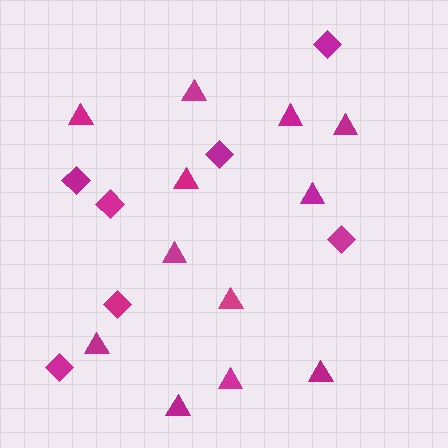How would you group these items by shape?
There are 2 groups: one group of triangles (12) and one group of diamonds (7).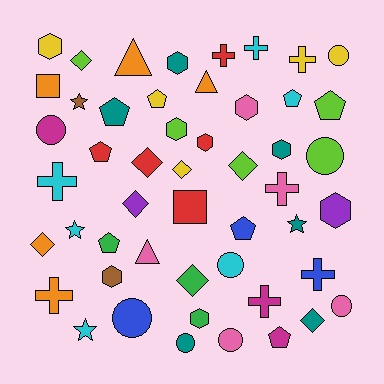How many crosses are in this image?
There are 8 crosses.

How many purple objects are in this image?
There are 2 purple objects.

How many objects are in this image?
There are 50 objects.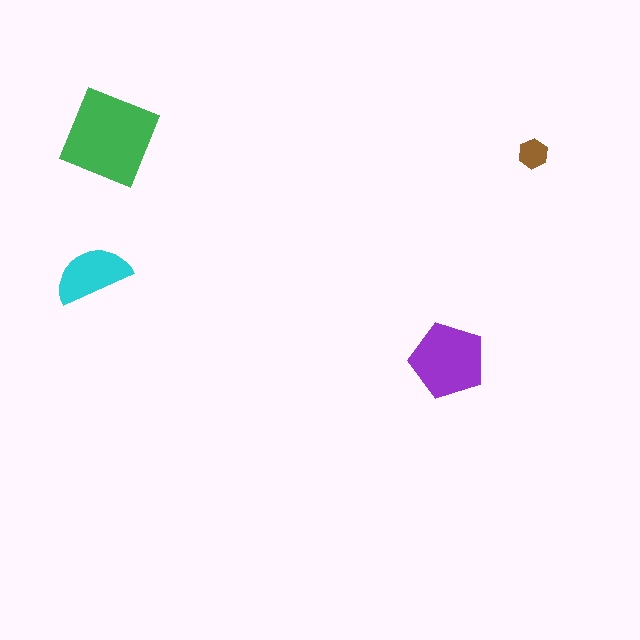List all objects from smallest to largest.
The brown hexagon, the cyan semicircle, the purple pentagon, the green diamond.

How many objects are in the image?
There are 4 objects in the image.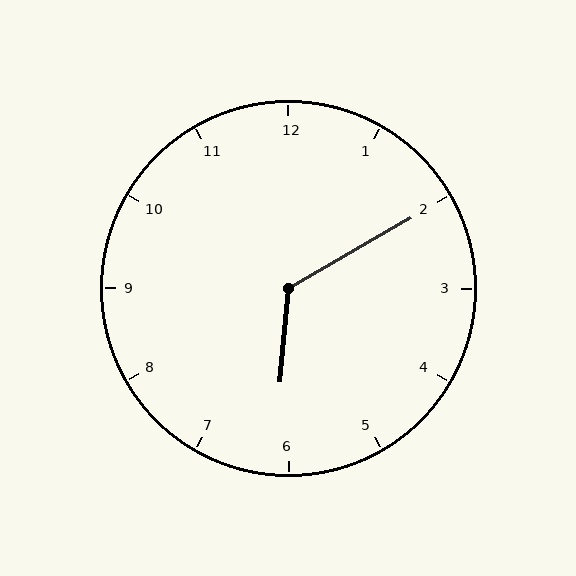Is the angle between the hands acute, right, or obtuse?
It is obtuse.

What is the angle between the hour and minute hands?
Approximately 125 degrees.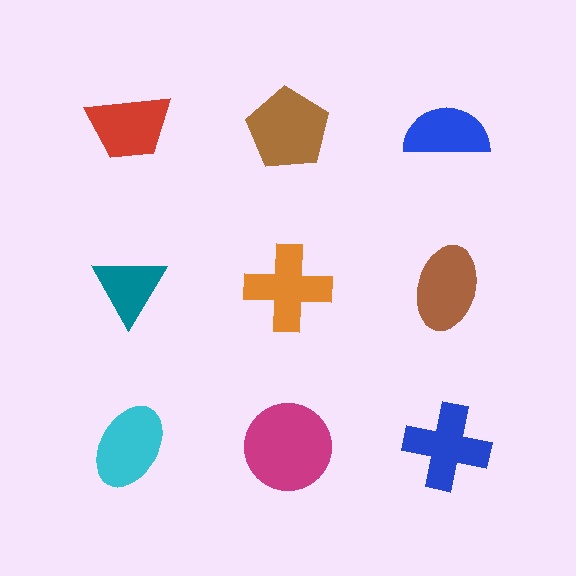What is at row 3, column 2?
A magenta circle.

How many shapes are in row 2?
3 shapes.